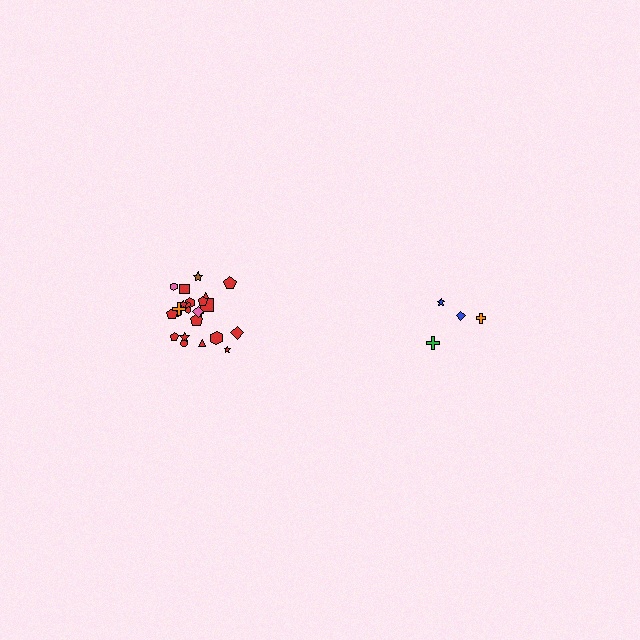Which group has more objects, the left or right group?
The left group.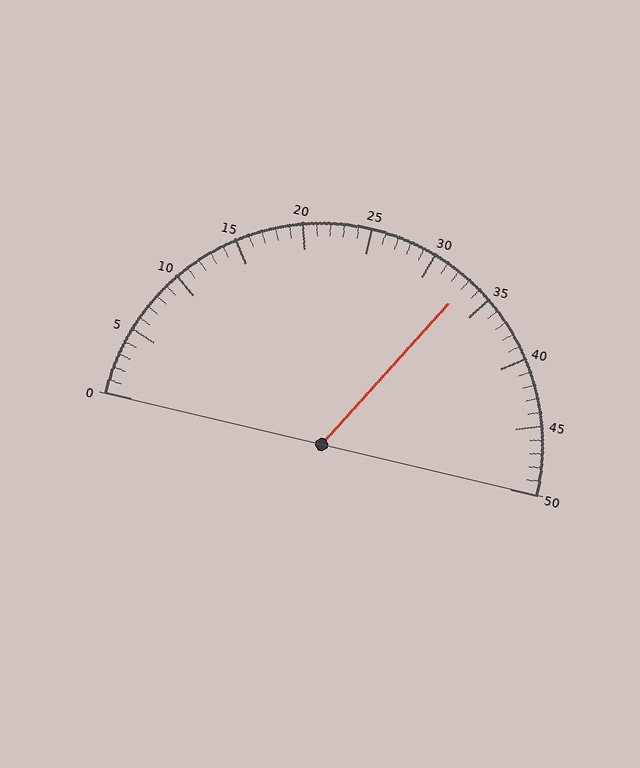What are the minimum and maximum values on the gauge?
The gauge ranges from 0 to 50.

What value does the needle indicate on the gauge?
The needle indicates approximately 33.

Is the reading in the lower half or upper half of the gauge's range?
The reading is in the upper half of the range (0 to 50).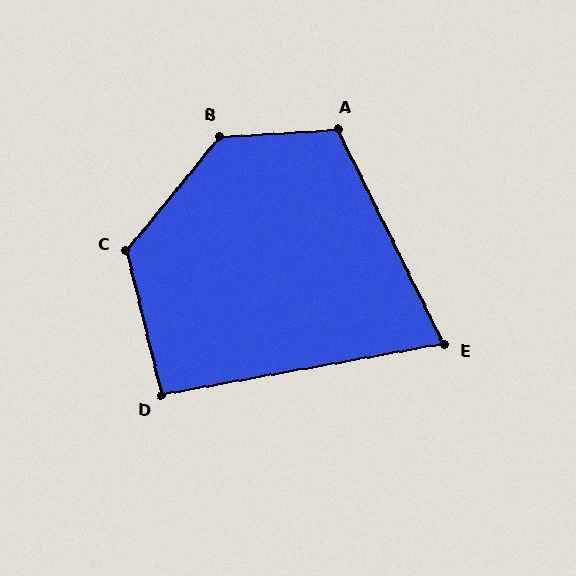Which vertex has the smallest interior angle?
E, at approximately 74 degrees.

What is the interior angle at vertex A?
Approximately 113 degrees (obtuse).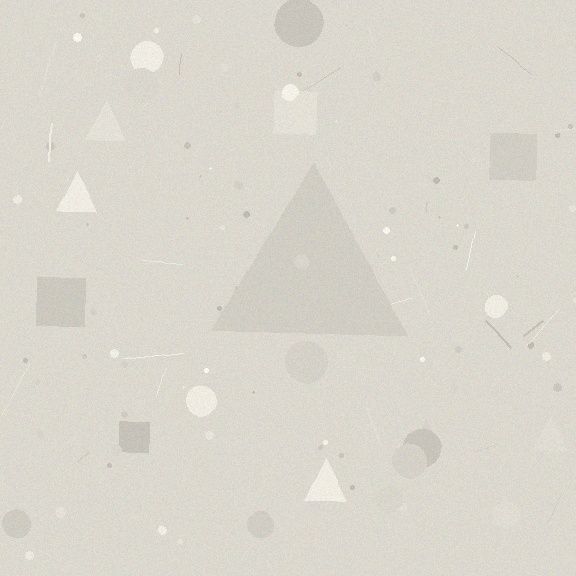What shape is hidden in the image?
A triangle is hidden in the image.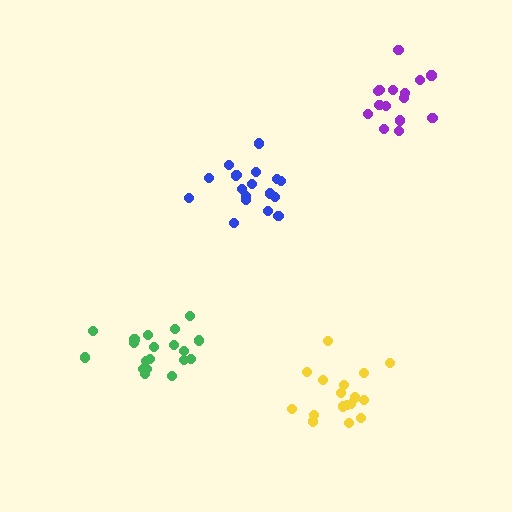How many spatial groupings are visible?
There are 4 spatial groupings.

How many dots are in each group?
Group 1: 15 dots, Group 2: 18 dots, Group 3: 17 dots, Group 4: 19 dots (69 total).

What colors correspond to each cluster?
The clusters are colored: purple, blue, yellow, green.